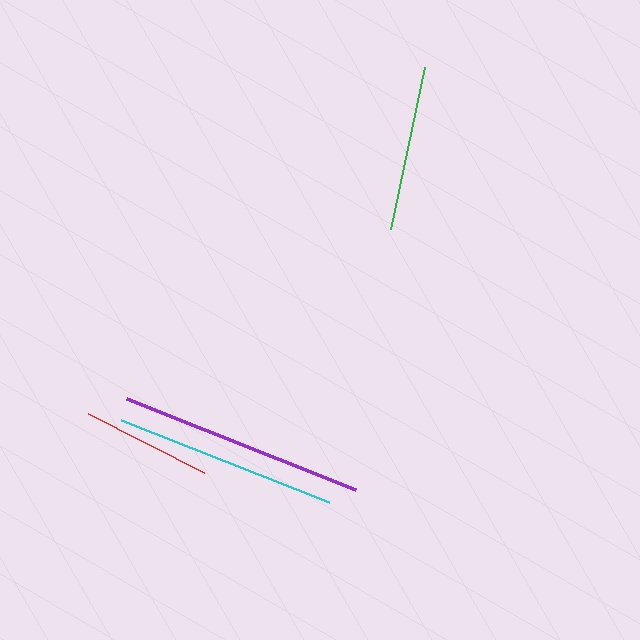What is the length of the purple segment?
The purple segment is approximately 246 pixels long.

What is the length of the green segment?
The green segment is approximately 165 pixels long.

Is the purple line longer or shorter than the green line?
The purple line is longer than the green line.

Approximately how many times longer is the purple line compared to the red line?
The purple line is approximately 1.9 times the length of the red line.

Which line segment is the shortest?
The red line is the shortest at approximately 129 pixels.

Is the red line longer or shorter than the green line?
The green line is longer than the red line.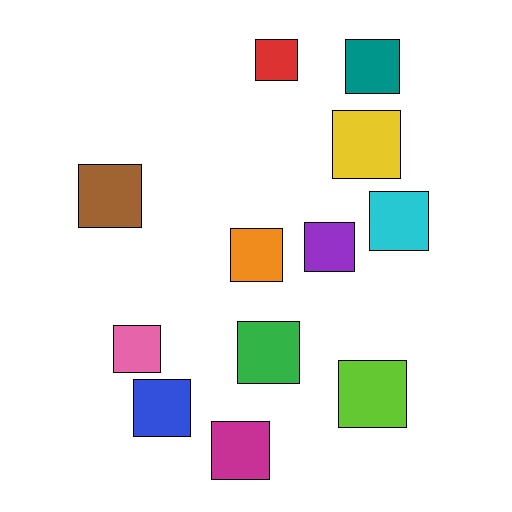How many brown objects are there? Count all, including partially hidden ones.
There is 1 brown object.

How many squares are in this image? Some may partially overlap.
There are 12 squares.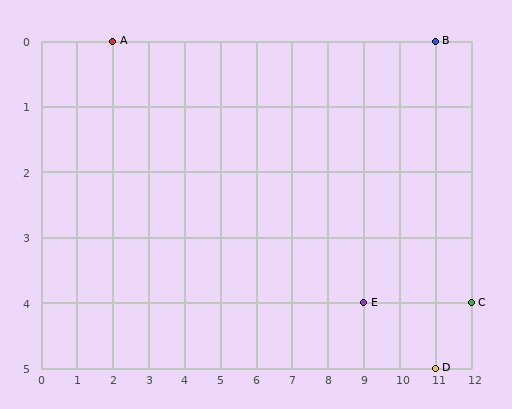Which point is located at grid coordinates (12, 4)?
Point C is at (12, 4).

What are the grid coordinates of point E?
Point E is at grid coordinates (9, 4).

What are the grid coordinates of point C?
Point C is at grid coordinates (12, 4).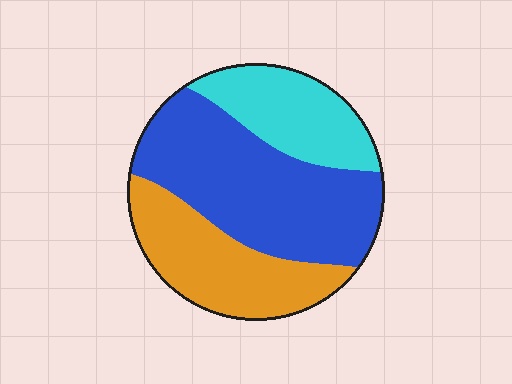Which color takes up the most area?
Blue, at roughly 50%.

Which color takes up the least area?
Cyan, at roughly 25%.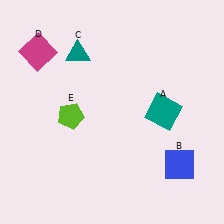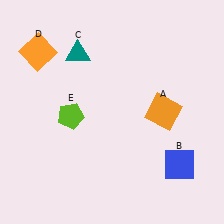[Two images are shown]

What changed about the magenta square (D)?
In Image 1, D is magenta. In Image 2, it changed to orange.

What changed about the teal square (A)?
In Image 1, A is teal. In Image 2, it changed to orange.